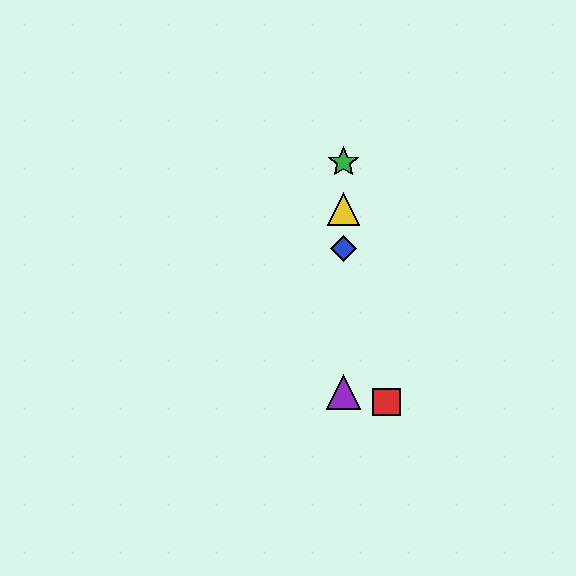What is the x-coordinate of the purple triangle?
The purple triangle is at x≈344.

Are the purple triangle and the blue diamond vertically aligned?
Yes, both are at x≈344.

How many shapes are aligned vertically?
4 shapes (the blue diamond, the green star, the yellow triangle, the purple triangle) are aligned vertically.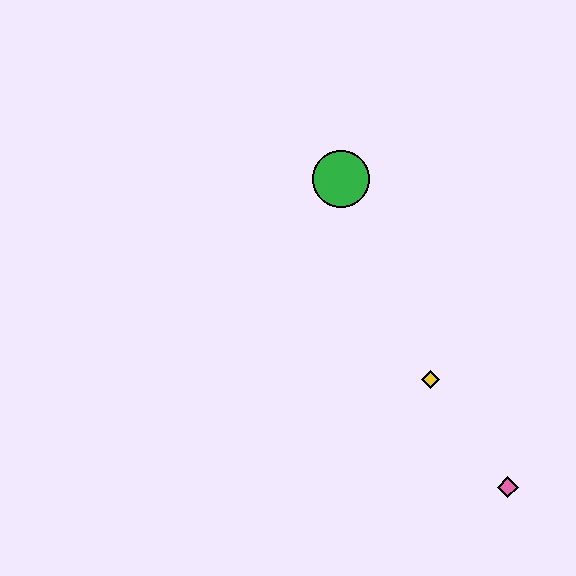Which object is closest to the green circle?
The yellow diamond is closest to the green circle.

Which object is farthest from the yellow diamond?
The green circle is farthest from the yellow diamond.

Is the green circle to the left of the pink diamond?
Yes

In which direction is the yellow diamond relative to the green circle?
The yellow diamond is below the green circle.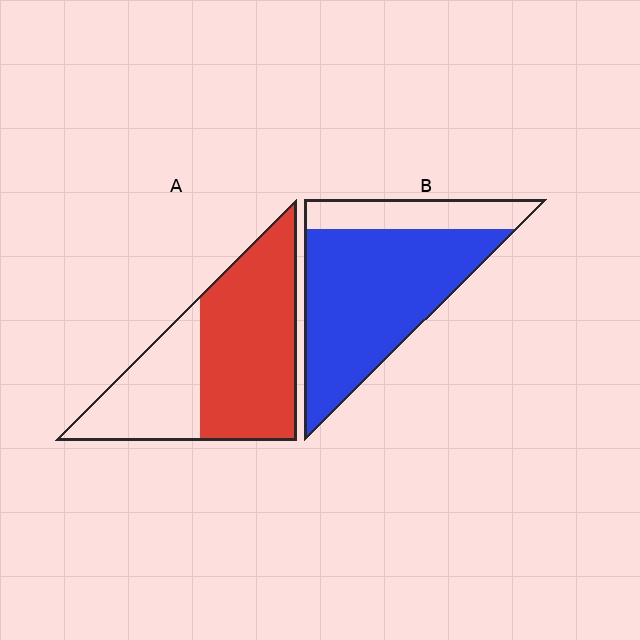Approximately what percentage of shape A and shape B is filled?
A is approximately 65% and B is approximately 75%.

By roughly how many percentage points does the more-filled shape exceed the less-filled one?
By roughly 15 percentage points (B over A).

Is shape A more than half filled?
Yes.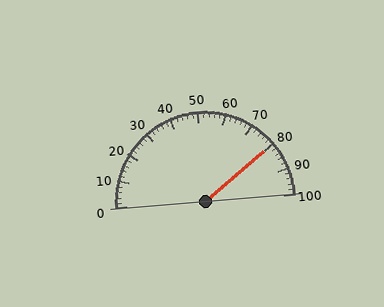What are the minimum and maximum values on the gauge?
The gauge ranges from 0 to 100.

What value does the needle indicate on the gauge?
The needle indicates approximately 80.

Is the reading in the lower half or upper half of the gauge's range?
The reading is in the upper half of the range (0 to 100).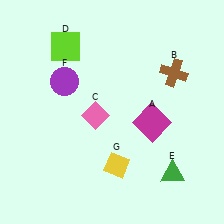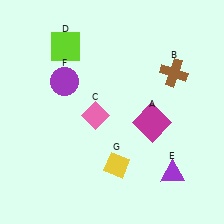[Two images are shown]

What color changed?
The triangle (E) changed from green in Image 1 to purple in Image 2.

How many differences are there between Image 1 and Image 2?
There is 1 difference between the two images.